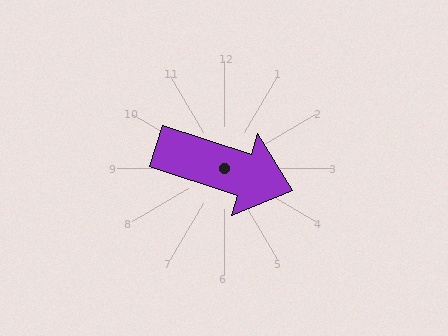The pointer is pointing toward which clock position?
Roughly 4 o'clock.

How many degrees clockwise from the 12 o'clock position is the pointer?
Approximately 108 degrees.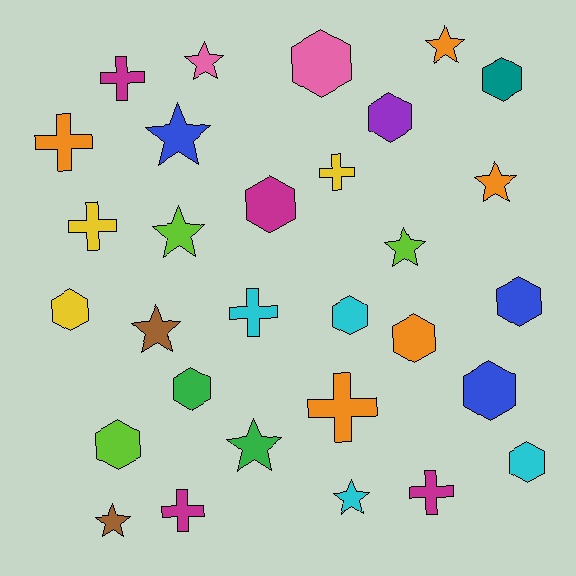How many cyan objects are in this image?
There are 4 cyan objects.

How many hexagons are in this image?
There are 12 hexagons.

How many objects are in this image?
There are 30 objects.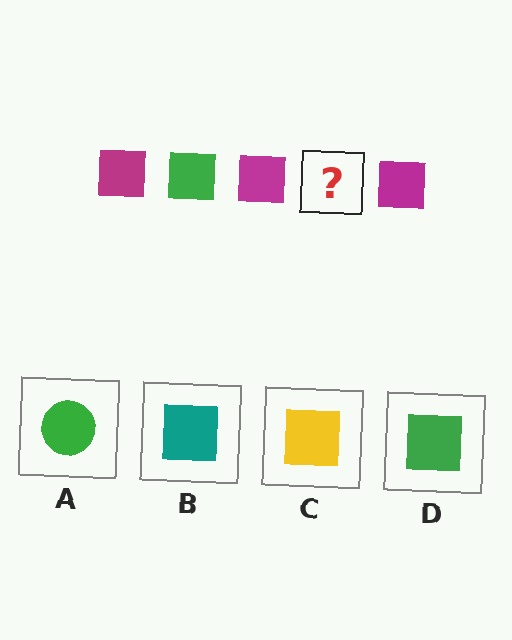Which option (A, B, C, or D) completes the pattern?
D.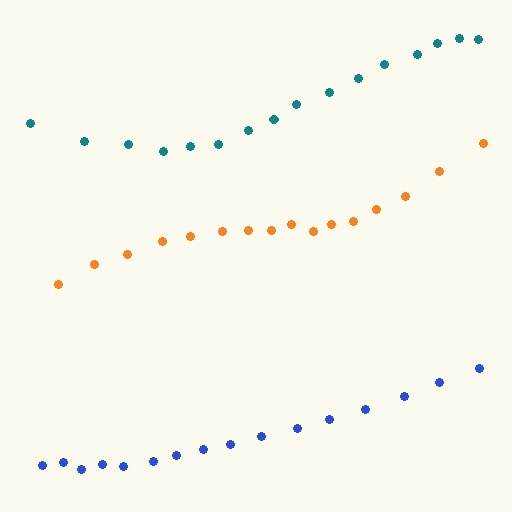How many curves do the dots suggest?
There are 3 distinct paths.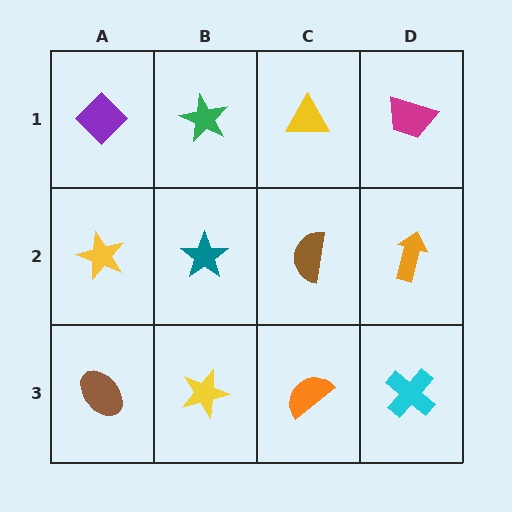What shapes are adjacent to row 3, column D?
An orange arrow (row 2, column D), an orange semicircle (row 3, column C).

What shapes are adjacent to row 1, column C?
A brown semicircle (row 2, column C), a green star (row 1, column B), a magenta trapezoid (row 1, column D).